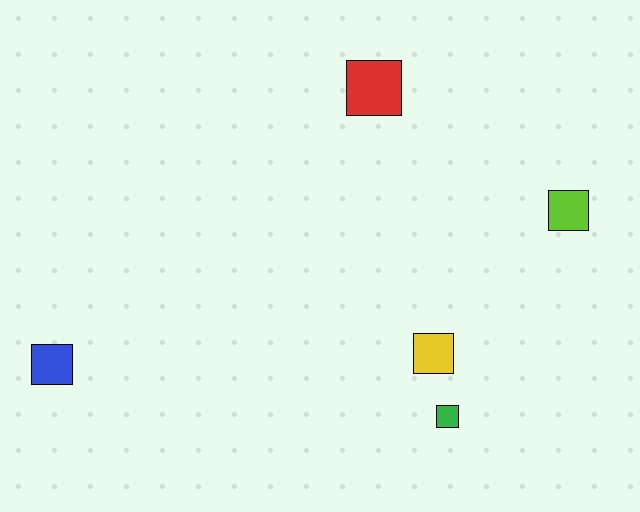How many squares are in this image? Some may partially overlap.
There are 5 squares.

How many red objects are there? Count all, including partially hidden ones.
There is 1 red object.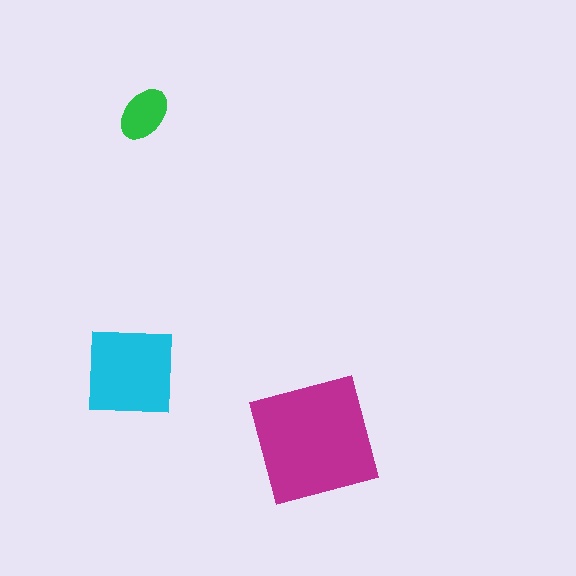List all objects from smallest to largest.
The green ellipse, the cyan square, the magenta square.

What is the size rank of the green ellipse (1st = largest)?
3rd.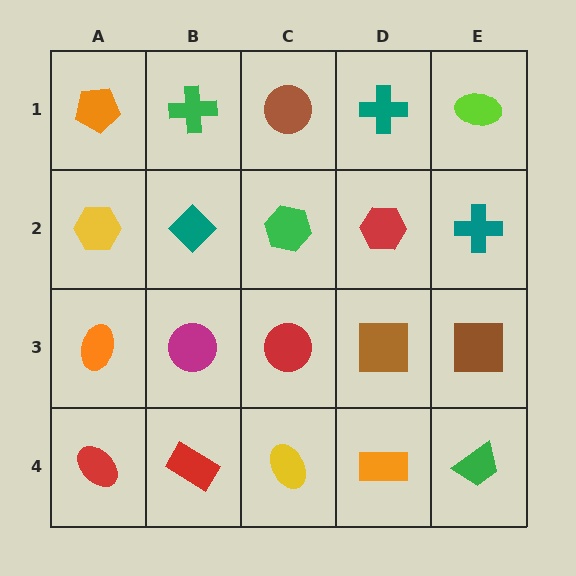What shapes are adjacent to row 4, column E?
A brown square (row 3, column E), an orange rectangle (row 4, column D).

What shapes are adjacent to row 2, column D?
A teal cross (row 1, column D), a brown square (row 3, column D), a green hexagon (row 2, column C), a teal cross (row 2, column E).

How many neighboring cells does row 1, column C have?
3.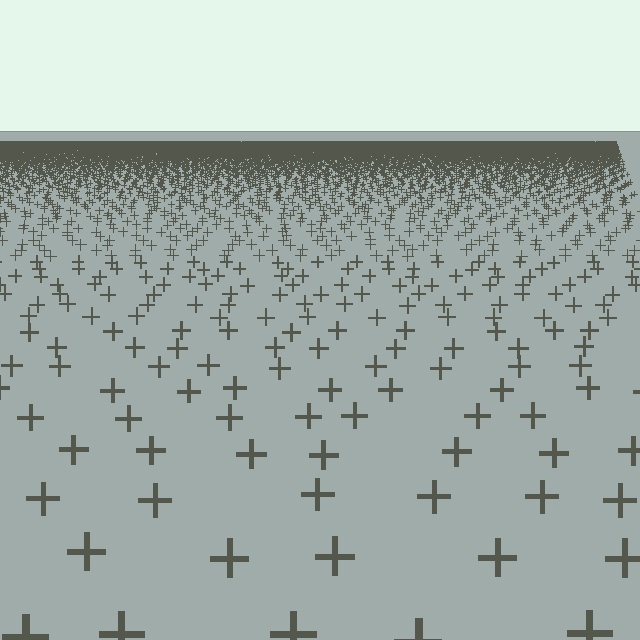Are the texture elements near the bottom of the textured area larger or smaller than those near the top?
Larger. Near the bottom, elements are closer to the viewer and appear at a bigger on-screen size.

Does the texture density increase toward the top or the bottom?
Density increases toward the top.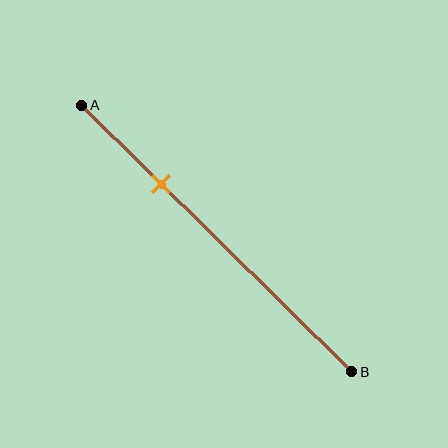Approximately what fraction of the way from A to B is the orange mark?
The orange mark is approximately 30% of the way from A to B.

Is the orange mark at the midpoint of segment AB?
No, the mark is at about 30% from A, not at the 50% midpoint.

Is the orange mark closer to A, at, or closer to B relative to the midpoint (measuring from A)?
The orange mark is closer to point A than the midpoint of segment AB.